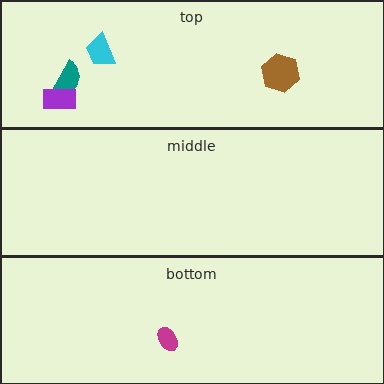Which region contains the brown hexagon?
The top region.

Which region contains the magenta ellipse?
The bottom region.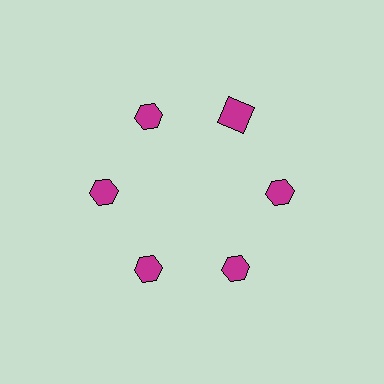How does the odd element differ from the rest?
It has a different shape: square instead of hexagon.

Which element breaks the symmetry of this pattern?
The magenta square at roughly the 1 o'clock position breaks the symmetry. All other shapes are magenta hexagons.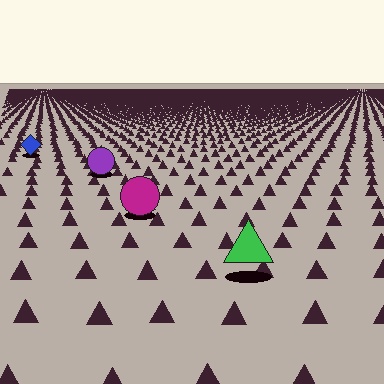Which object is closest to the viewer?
The green triangle is closest. The texture marks near it are larger and more spread out.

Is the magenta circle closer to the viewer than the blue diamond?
Yes. The magenta circle is closer — you can tell from the texture gradient: the ground texture is coarser near it.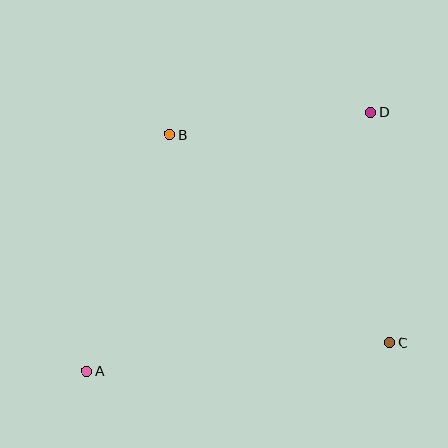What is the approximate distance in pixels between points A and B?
The distance between A and B is approximately 251 pixels.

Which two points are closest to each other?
Points B and D are closest to each other.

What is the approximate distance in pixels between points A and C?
The distance between A and C is approximately 304 pixels.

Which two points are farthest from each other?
Points A and D are farthest from each other.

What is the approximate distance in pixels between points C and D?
The distance between C and D is approximately 231 pixels.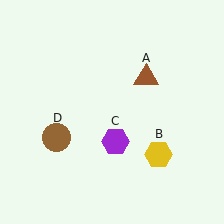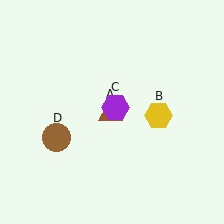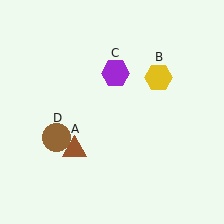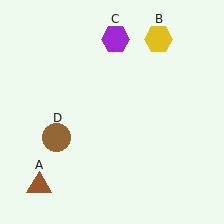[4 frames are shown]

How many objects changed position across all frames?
3 objects changed position: brown triangle (object A), yellow hexagon (object B), purple hexagon (object C).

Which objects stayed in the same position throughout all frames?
Brown circle (object D) remained stationary.